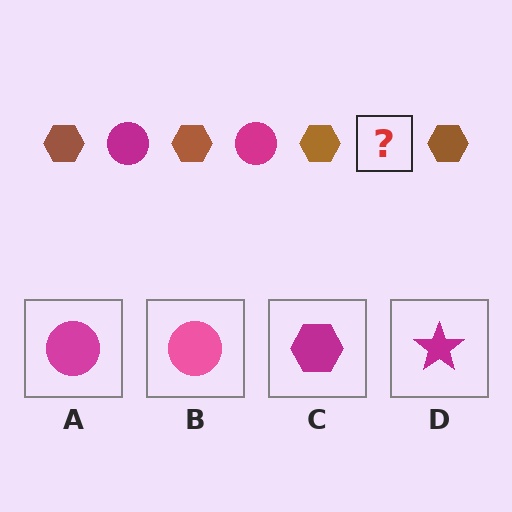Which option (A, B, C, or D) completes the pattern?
A.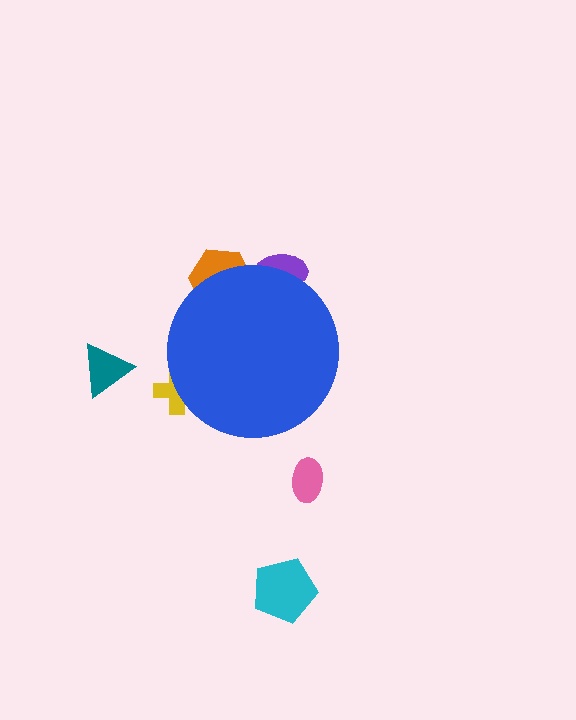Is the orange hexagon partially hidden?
Yes, the orange hexagon is partially hidden behind the blue circle.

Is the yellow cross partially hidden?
Yes, the yellow cross is partially hidden behind the blue circle.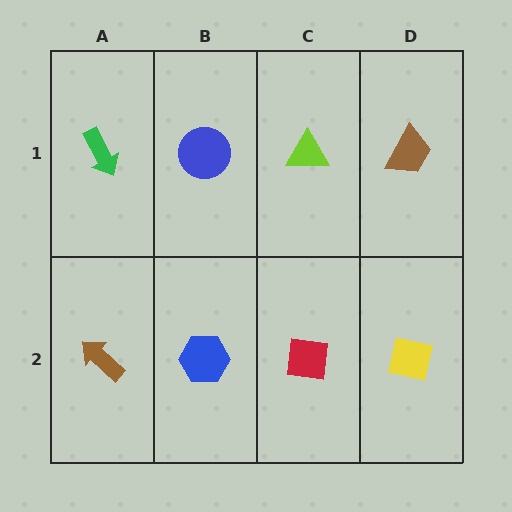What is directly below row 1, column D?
A yellow square.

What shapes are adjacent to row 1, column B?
A blue hexagon (row 2, column B), a green arrow (row 1, column A), a lime triangle (row 1, column C).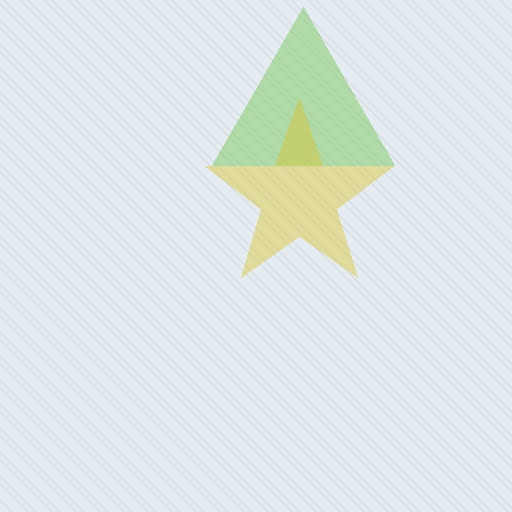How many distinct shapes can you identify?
There are 2 distinct shapes: a lime triangle, a yellow star.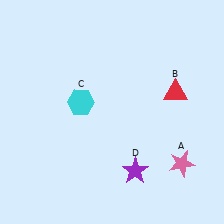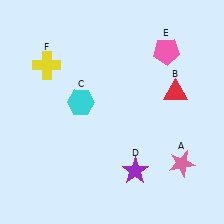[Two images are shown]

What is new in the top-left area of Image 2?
A yellow cross (F) was added in the top-left area of Image 2.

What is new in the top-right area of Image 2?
A pink pentagon (E) was added in the top-right area of Image 2.